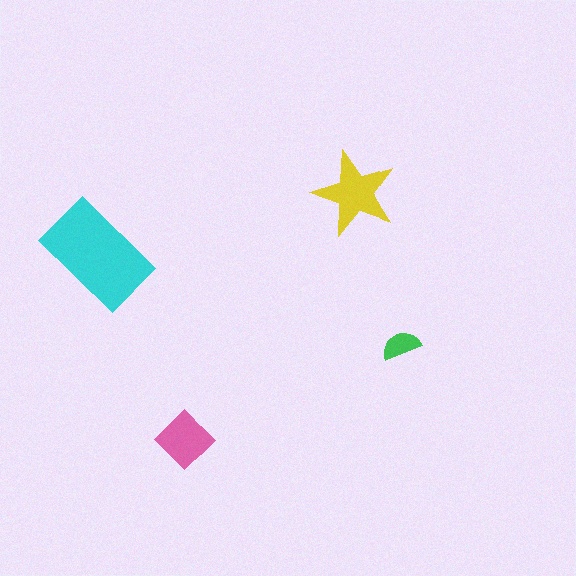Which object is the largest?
The cyan rectangle.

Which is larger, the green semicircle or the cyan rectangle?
The cyan rectangle.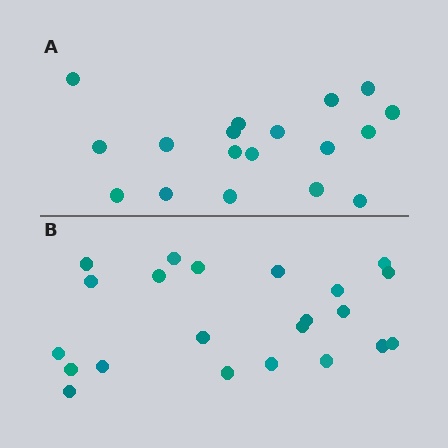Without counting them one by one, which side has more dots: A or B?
Region B (the bottom region) has more dots.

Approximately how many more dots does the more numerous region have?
Region B has about 4 more dots than region A.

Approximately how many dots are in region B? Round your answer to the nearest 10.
About 20 dots. (The exact count is 22, which rounds to 20.)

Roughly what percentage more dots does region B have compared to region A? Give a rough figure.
About 20% more.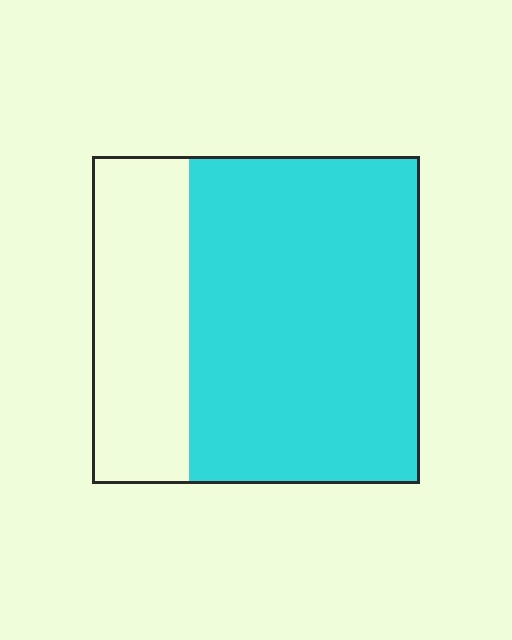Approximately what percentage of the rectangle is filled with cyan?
Approximately 70%.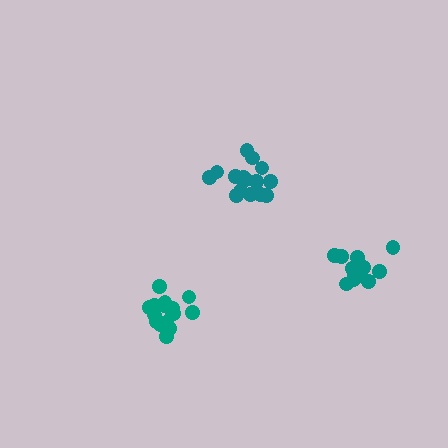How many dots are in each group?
Group 1: 16 dots, Group 2: 16 dots, Group 3: 17 dots (49 total).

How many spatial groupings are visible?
There are 3 spatial groupings.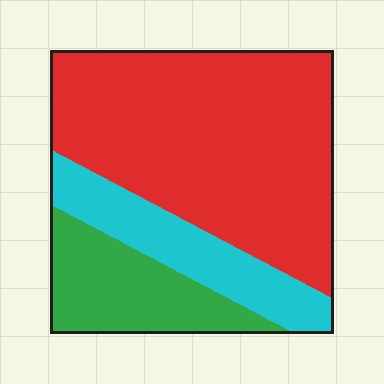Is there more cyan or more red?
Red.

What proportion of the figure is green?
Green takes up about one fifth (1/5) of the figure.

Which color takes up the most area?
Red, at roughly 60%.